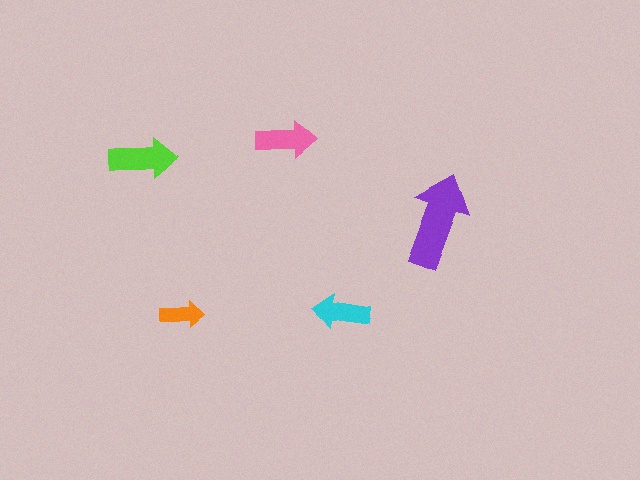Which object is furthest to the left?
The lime arrow is leftmost.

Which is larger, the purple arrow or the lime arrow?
The purple one.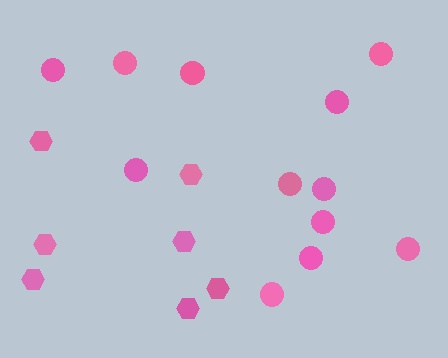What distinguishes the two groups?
There are 2 groups: one group of hexagons (7) and one group of circles (12).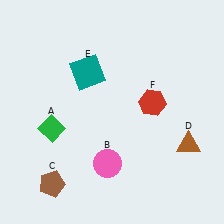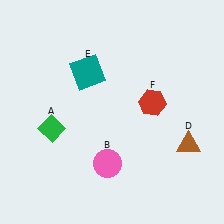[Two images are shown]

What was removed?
The brown pentagon (C) was removed in Image 2.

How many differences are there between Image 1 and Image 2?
There is 1 difference between the two images.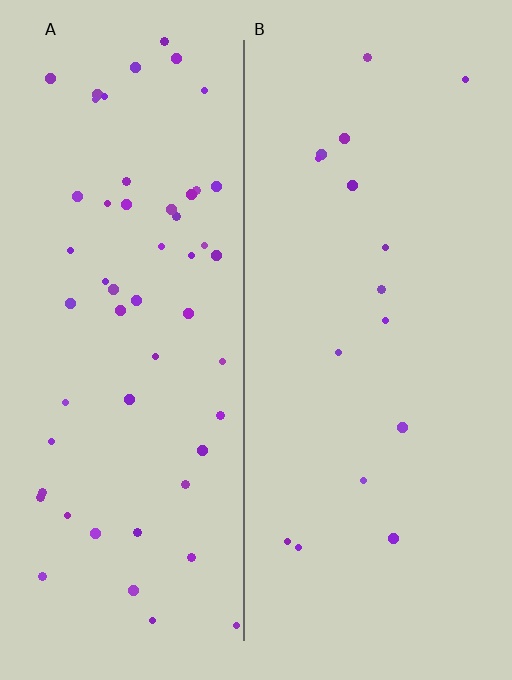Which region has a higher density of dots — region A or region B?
A (the left).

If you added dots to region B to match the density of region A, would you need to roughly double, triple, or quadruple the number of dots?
Approximately triple.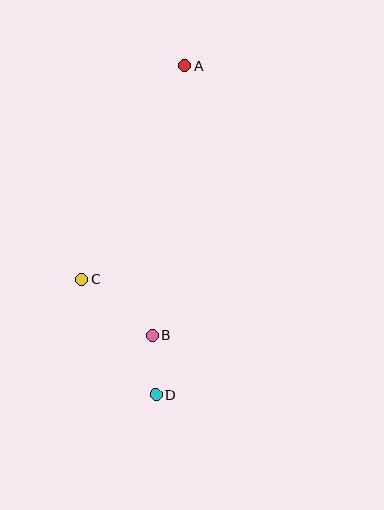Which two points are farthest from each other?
Points A and D are farthest from each other.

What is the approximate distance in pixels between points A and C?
The distance between A and C is approximately 237 pixels.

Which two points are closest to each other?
Points B and D are closest to each other.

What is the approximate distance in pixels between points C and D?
The distance between C and D is approximately 137 pixels.